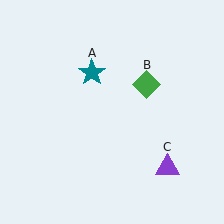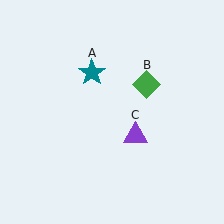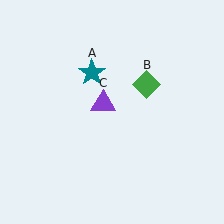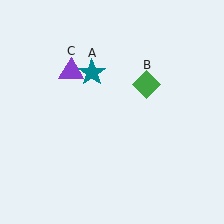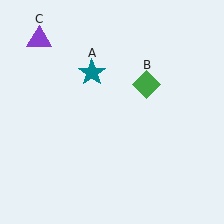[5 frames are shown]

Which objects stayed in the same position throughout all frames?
Teal star (object A) and green diamond (object B) remained stationary.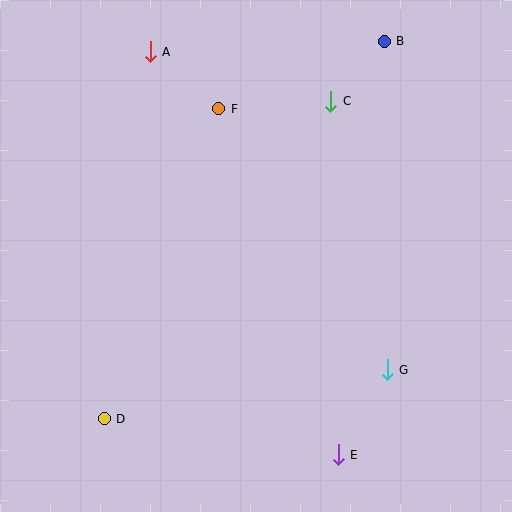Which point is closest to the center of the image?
Point F at (219, 109) is closest to the center.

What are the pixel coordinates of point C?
Point C is at (331, 101).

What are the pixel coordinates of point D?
Point D is at (104, 419).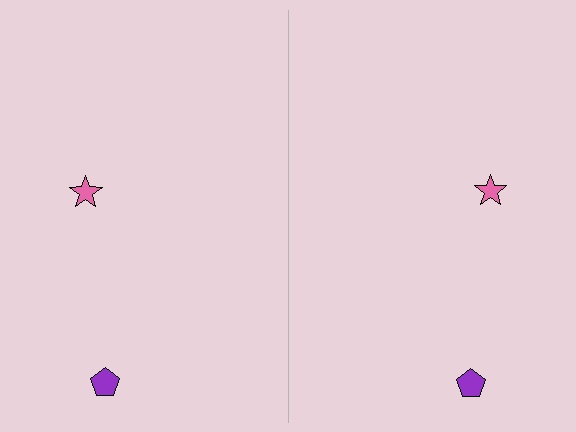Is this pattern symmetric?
Yes, this pattern has bilateral (reflection) symmetry.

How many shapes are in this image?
There are 4 shapes in this image.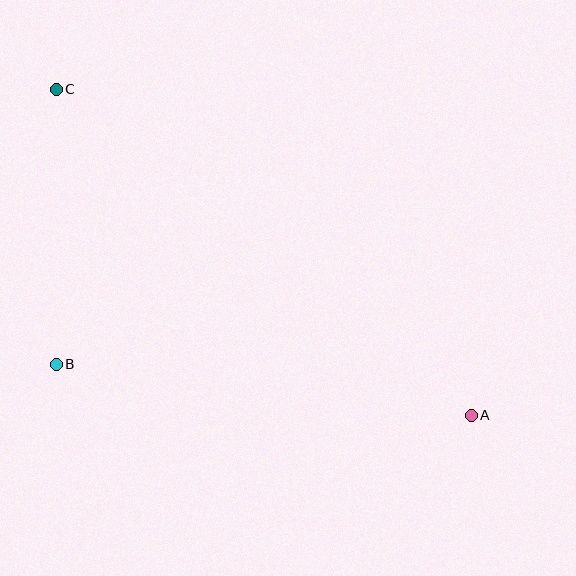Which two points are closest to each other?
Points B and C are closest to each other.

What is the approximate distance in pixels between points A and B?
The distance between A and B is approximately 419 pixels.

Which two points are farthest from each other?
Points A and C are farthest from each other.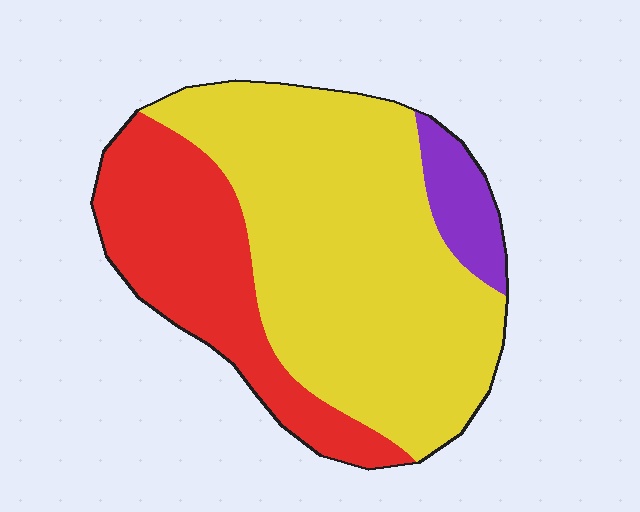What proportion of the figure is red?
Red covers 30% of the figure.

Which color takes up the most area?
Yellow, at roughly 65%.